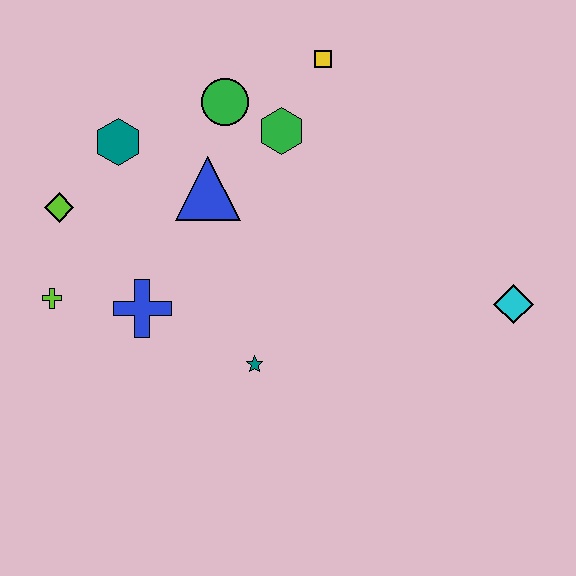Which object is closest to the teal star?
The blue cross is closest to the teal star.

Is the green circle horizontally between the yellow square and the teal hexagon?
Yes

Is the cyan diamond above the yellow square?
No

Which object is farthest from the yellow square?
The lime cross is farthest from the yellow square.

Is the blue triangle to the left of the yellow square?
Yes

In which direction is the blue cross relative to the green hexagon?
The blue cross is below the green hexagon.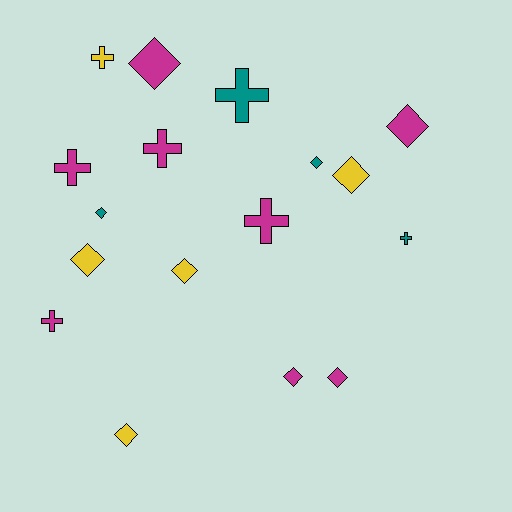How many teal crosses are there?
There are 2 teal crosses.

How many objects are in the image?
There are 17 objects.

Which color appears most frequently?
Magenta, with 8 objects.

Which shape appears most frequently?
Diamond, with 10 objects.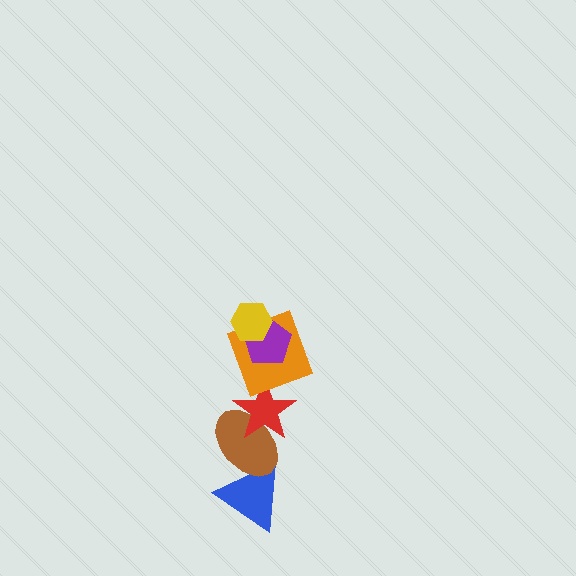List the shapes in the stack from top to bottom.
From top to bottom: the yellow hexagon, the purple pentagon, the orange square, the red star, the brown ellipse, the blue triangle.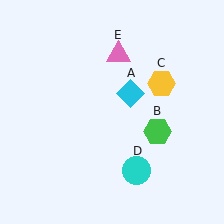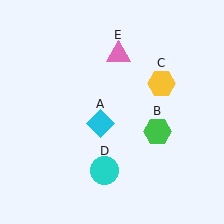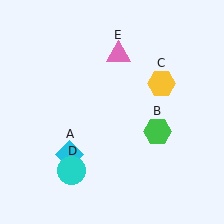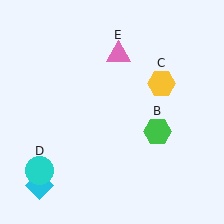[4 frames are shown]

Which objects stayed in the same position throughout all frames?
Green hexagon (object B) and yellow hexagon (object C) and pink triangle (object E) remained stationary.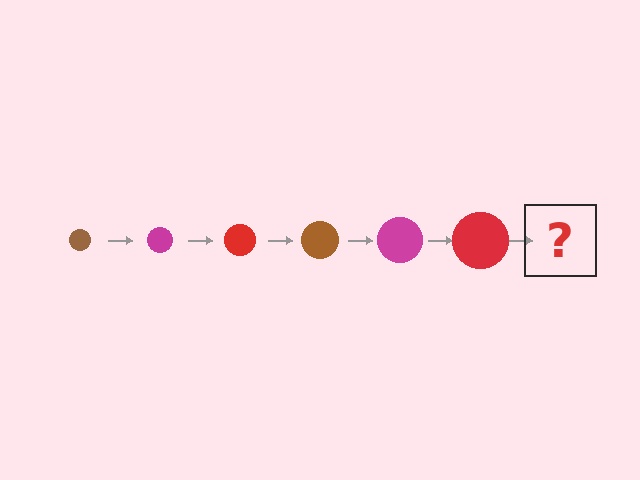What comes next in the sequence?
The next element should be a brown circle, larger than the previous one.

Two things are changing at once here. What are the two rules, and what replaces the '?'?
The two rules are that the circle grows larger each step and the color cycles through brown, magenta, and red. The '?' should be a brown circle, larger than the previous one.